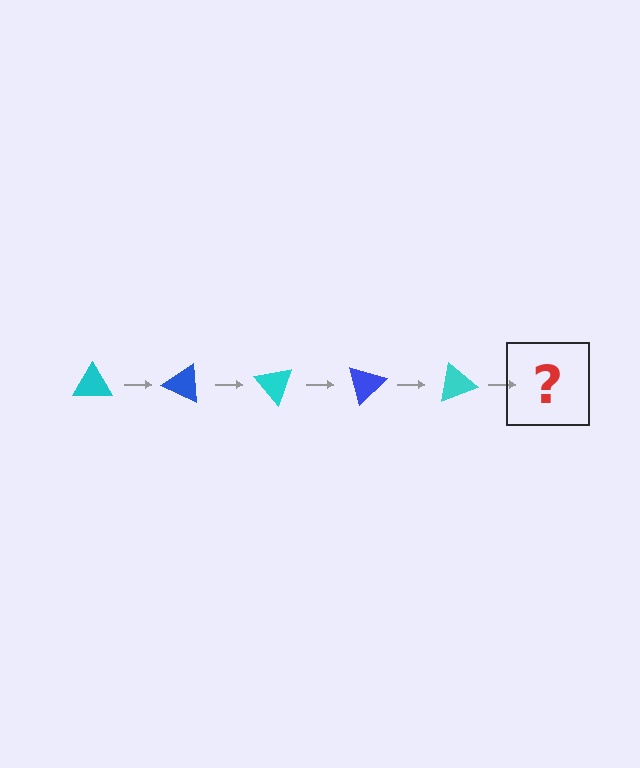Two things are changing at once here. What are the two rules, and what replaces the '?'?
The two rules are that it rotates 25 degrees each step and the color cycles through cyan and blue. The '?' should be a blue triangle, rotated 125 degrees from the start.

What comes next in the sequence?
The next element should be a blue triangle, rotated 125 degrees from the start.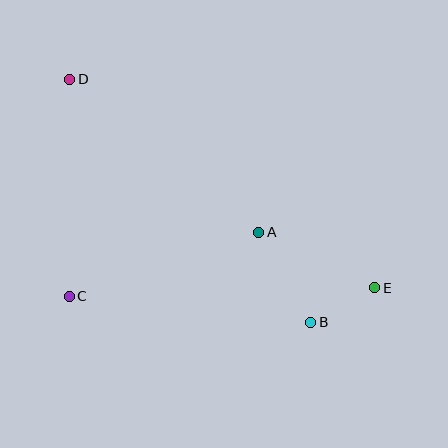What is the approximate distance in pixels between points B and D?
The distance between B and D is approximately 342 pixels.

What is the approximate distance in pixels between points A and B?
The distance between A and B is approximately 104 pixels.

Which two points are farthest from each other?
Points D and E are farthest from each other.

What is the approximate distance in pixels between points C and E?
The distance between C and E is approximately 306 pixels.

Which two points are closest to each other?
Points B and E are closest to each other.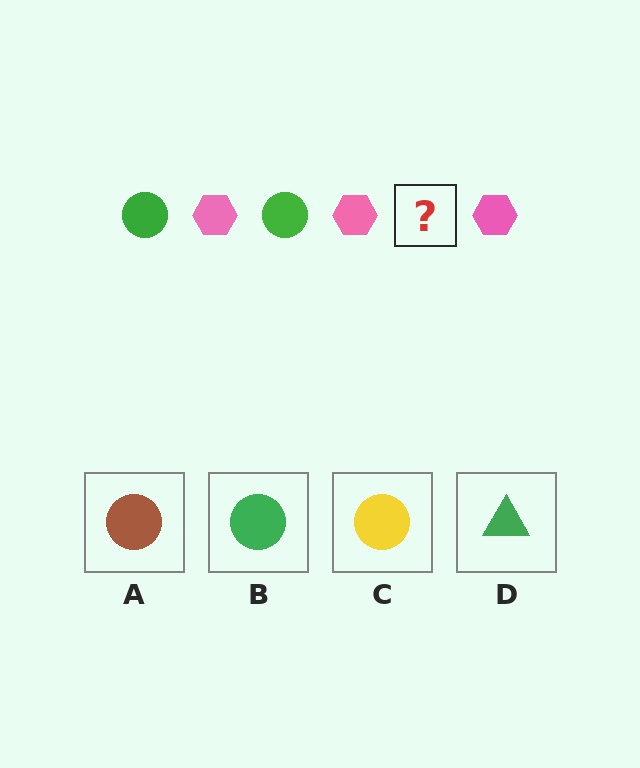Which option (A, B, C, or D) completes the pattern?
B.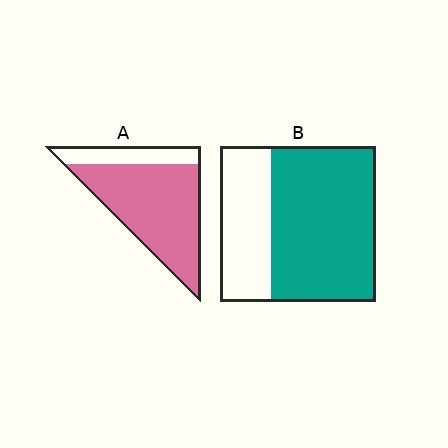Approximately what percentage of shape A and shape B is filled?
A is approximately 80% and B is approximately 65%.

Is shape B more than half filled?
Yes.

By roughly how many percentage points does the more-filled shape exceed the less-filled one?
By roughly 10 percentage points (A over B).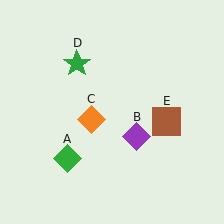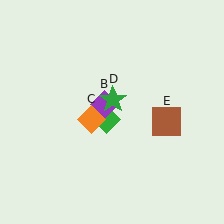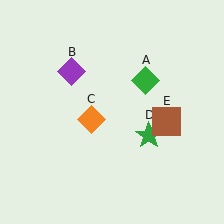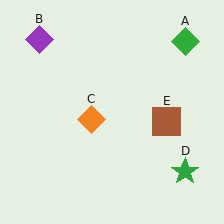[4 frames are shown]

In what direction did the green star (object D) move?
The green star (object D) moved down and to the right.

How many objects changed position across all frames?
3 objects changed position: green diamond (object A), purple diamond (object B), green star (object D).